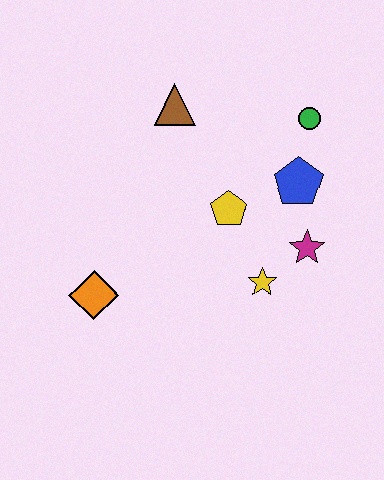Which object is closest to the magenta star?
The yellow star is closest to the magenta star.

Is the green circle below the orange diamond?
No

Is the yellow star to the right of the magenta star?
No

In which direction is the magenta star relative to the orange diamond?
The magenta star is to the right of the orange diamond.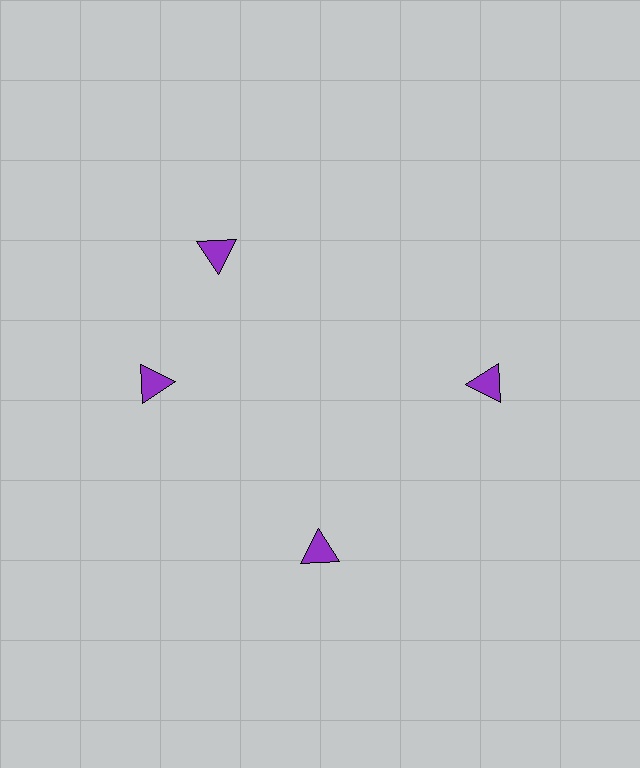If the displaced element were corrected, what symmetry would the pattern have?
It would have 4-fold rotational symmetry — the pattern would map onto itself every 90 degrees.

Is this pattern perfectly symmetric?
No. The 4 purple triangles are arranged in a ring, but one element near the 12 o'clock position is rotated out of alignment along the ring, breaking the 4-fold rotational symmetry.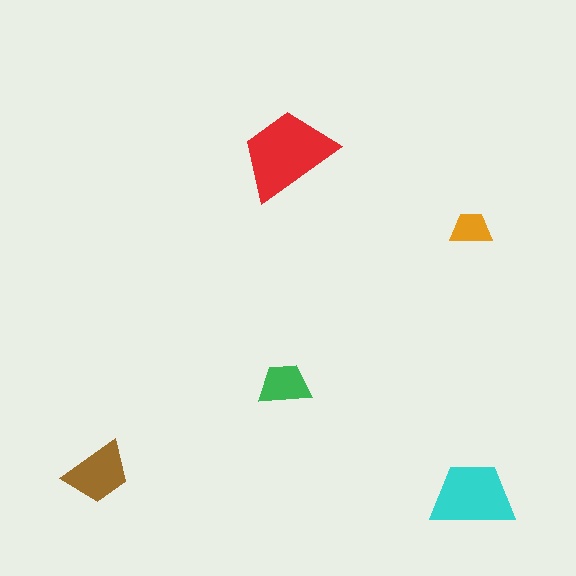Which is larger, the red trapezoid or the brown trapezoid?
The red one.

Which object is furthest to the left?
The brown trapezoid is leftmost.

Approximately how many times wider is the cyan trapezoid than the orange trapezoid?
About 2 times wider.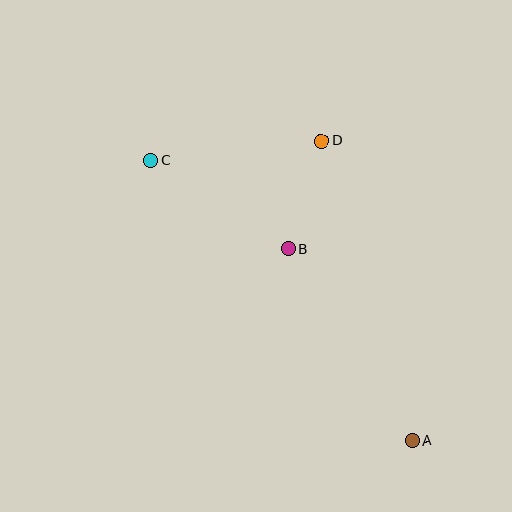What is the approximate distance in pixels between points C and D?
The distance between C and D is approximately 172 pixels.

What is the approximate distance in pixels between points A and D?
The distance between A and D is approximately 313 pixels.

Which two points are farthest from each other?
Points A and C are farthest from each other.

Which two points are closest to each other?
Points B and D are closest to each other.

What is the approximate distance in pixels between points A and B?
The distance between A and B is approximately 228 pixels.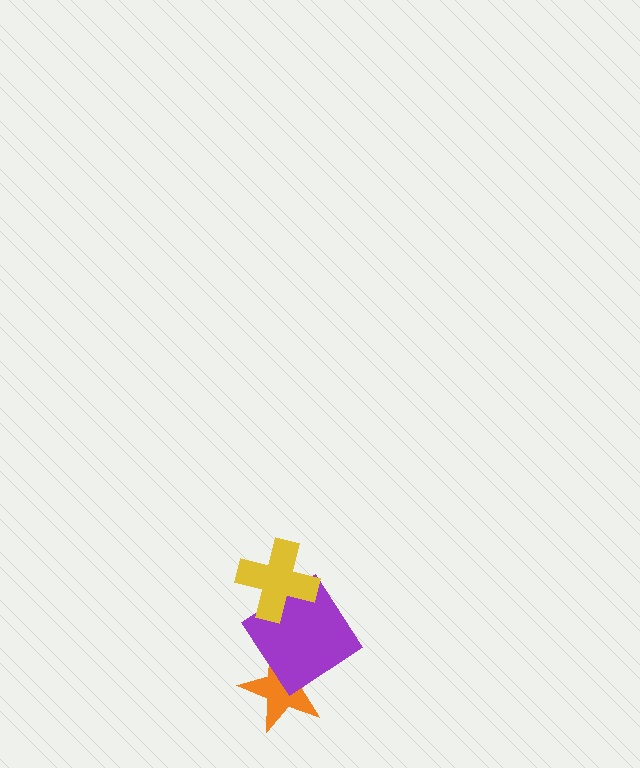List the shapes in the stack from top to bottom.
From top to bottom: the yellow cross, the purple diamond, the orange star.